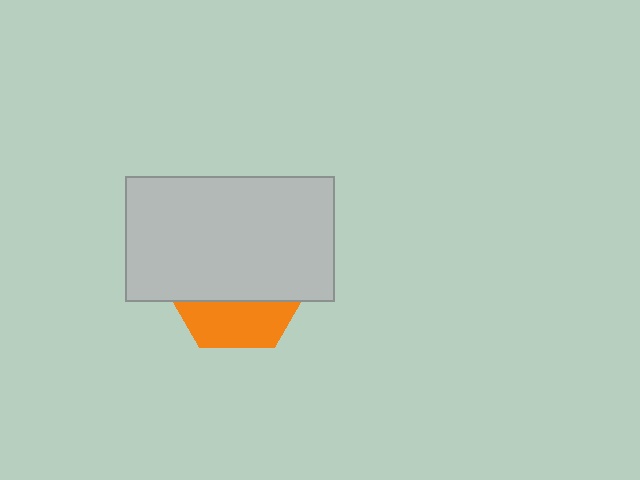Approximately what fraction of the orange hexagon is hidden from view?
Roughly 68% of the orange hexagon is hidden behind the light gray rectangle.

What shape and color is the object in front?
The object in front is a light gray rectangle.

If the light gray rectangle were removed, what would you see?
You would see the complete orange hexagon.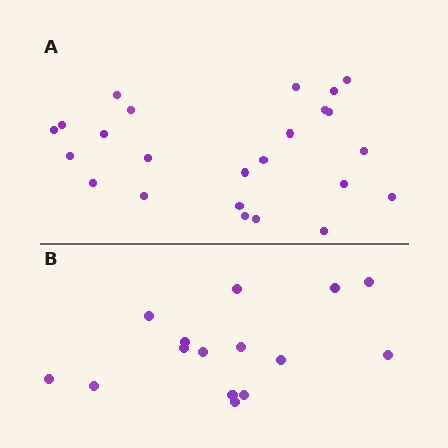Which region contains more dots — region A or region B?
Region A (the top region) has more dots.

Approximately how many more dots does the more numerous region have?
Region A has roughly 8 or so more dots than region B.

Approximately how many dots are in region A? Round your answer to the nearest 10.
About 20 dots. (The exact count is 24, which rounds to 20.)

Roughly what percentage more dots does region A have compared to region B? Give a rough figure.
About 60% more.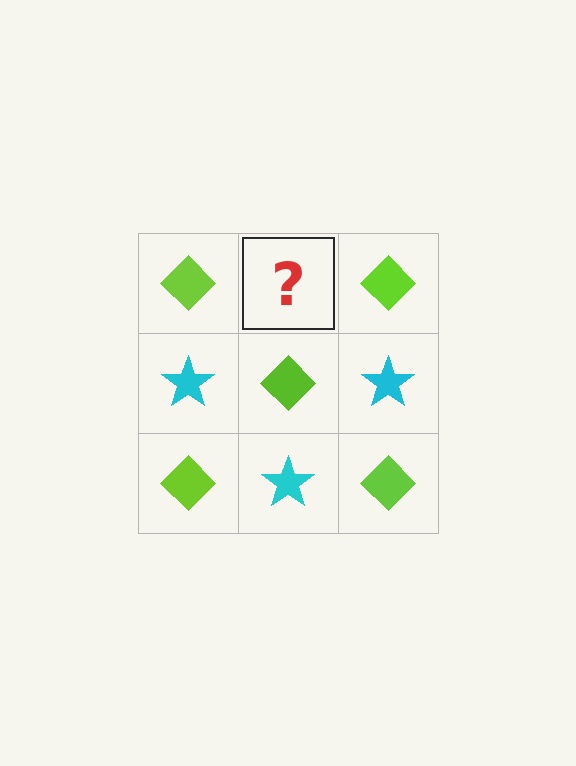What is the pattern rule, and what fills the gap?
The rule is that it alternates lime diamond and cyan star in a checkerboard pattern. The gap should be filled with a cyan star.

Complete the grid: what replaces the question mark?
The question mark should be replaced with a cyan star.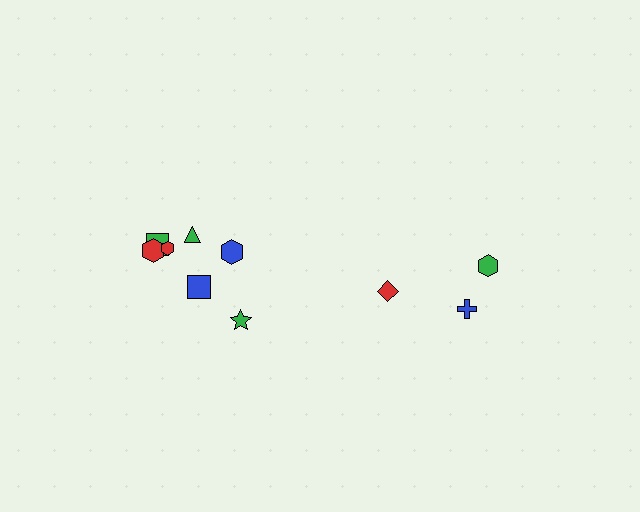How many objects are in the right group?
There are 3 objects.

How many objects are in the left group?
There are 7 objects.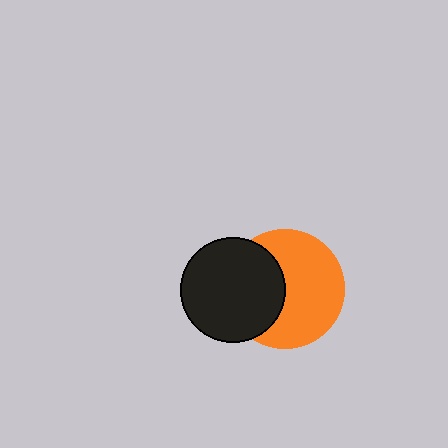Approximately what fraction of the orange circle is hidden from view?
Roughly 38% of the orange circle is hidden behind the black circle.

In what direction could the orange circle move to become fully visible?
The orange circle could move right. That would shift it out from behind the black circle entirely.